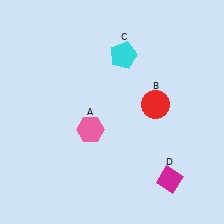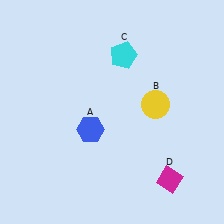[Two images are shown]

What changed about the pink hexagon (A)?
In Image 1, A is pink. In Image 2, it changed to blue.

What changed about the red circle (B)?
In Image 1, B is red. In Image 2, it changed to yellow.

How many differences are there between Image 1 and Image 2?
There are 2 differences between the two images.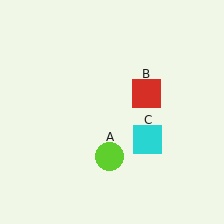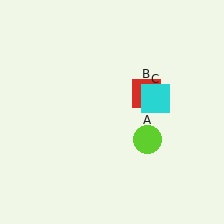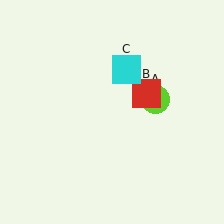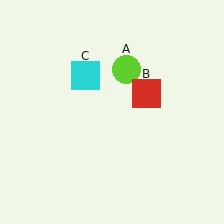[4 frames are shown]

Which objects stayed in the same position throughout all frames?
Red square (object B) remained stationary.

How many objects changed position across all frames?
2 objects changed position: lime circle (object A), cyan square (object C).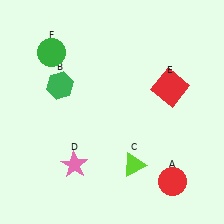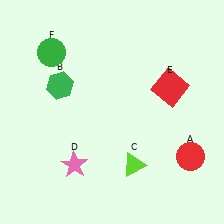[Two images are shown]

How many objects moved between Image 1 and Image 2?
1 object moved between the two images.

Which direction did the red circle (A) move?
The red circle (A) moved up.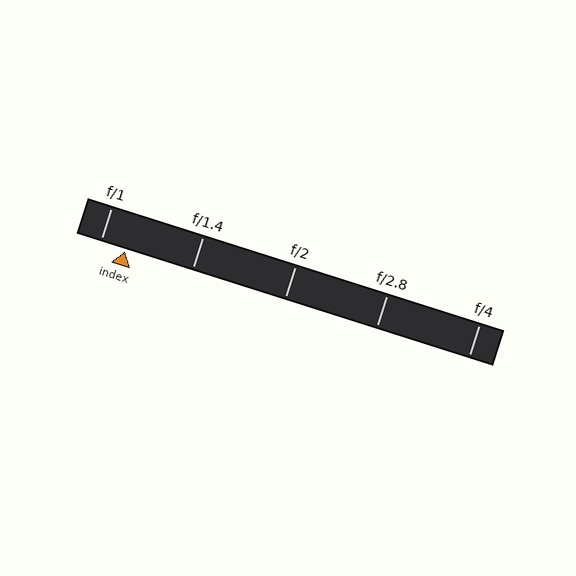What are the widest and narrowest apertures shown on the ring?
The widest aperture shown is f/1 and the narrowest is f/4.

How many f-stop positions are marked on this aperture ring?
There are 5 f-stop positions marked.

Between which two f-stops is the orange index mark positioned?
The index mark is between f/1 and f/1.4.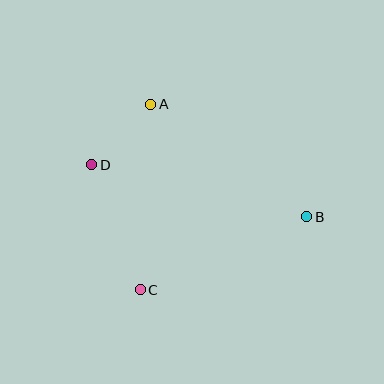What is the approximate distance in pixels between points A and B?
The distance between A and B is approximately 192 pixels.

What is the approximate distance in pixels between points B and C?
The distance between B and C is approximately 182 pixels.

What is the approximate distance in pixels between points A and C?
The distance between A and C is approximately 186 pixels.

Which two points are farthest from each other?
Points B and D are farthest from each other.